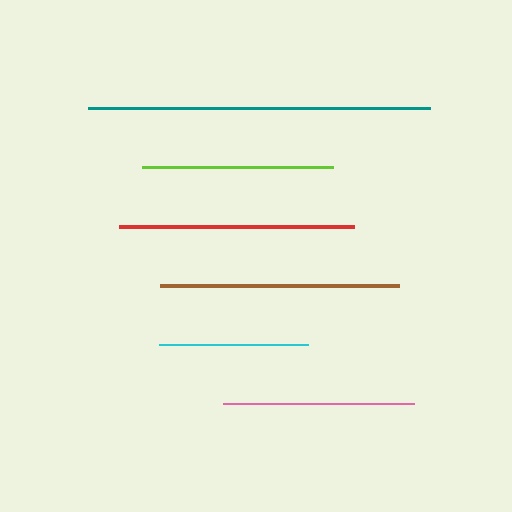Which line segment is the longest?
The teal line is the longest at approximately 342 pixels.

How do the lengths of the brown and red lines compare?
The brown and red lines are approximately the same length.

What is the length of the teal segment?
The teal segment is approximately 342 pixels long.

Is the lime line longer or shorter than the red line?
The red line is longer than the lime line.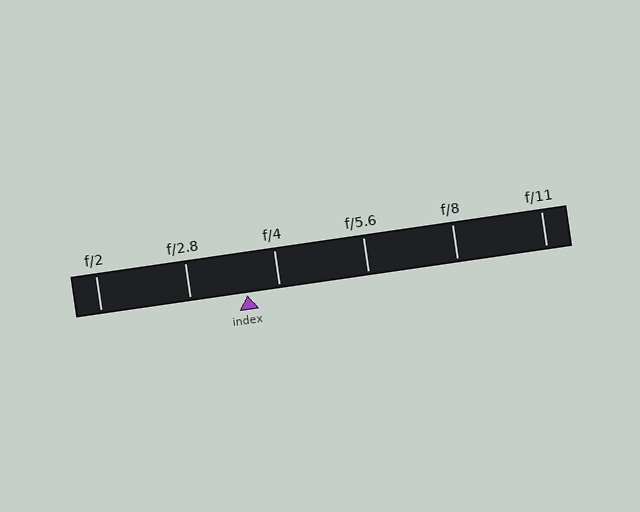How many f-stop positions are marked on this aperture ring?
There are 6 f-stop positions marked.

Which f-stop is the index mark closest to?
The index mark is closest to f/4.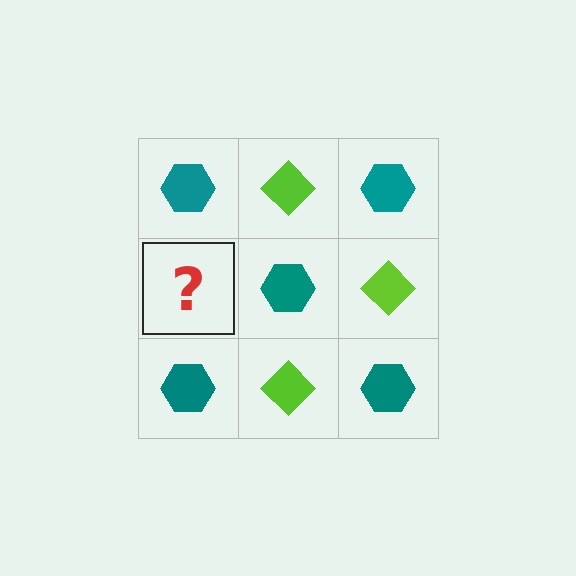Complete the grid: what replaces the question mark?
The question mark should be replaced with a lime diamond.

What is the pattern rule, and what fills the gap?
The rule is that it alternates teal hexagon and lime diamond in a checkerboard pattern. The gap should be filled with a lime diamond.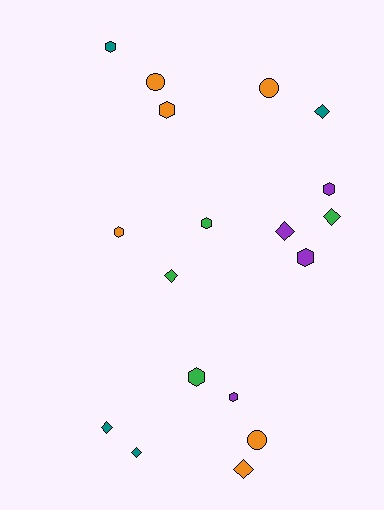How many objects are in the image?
There are 18 objects.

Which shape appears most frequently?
Hexagon, with 8 objects.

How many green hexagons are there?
There are 2 green hexagons.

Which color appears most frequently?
Orange, with 6 objects.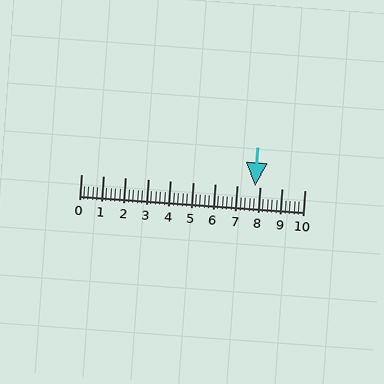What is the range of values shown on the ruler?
The ruler shows values from 0 to 10.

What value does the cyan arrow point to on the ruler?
The cyan arrow points to approximately 7.8.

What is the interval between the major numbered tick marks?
The major tick marks are spaced 1 units apart.